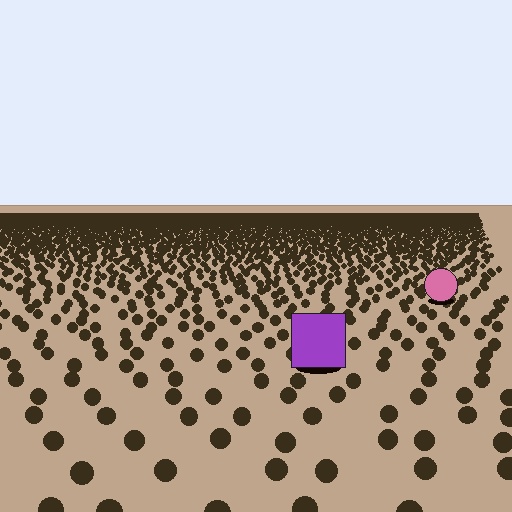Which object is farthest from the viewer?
The pink circle is farthest from the viewer. It appears smaller and the ground texture around it is denser.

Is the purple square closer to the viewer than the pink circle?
Yes. The purple square is closer — you can tell from the texture gradient: the ground texture is coarser near it.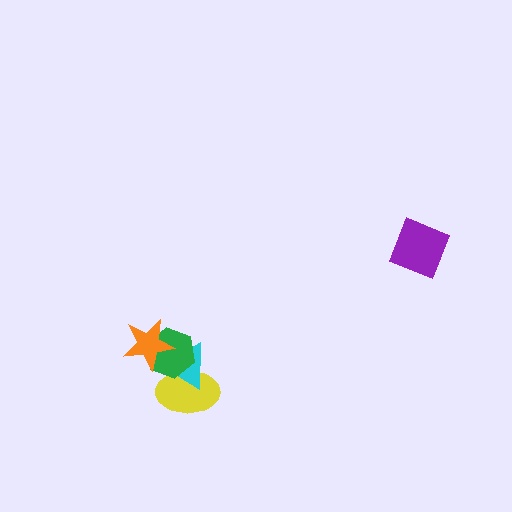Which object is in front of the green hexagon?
The orange star is in front of the green hexagon.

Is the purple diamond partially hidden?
No, no other shape covers it.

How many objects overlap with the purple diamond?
0 objects overlap with the purple diamond.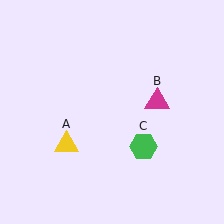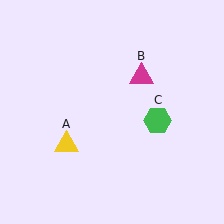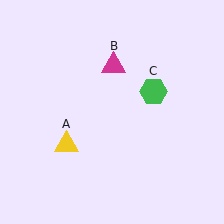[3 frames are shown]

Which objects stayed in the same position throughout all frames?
Yellow triangle (object A) remained stationary.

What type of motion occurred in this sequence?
The magenta triangle (object B), green hexagon (object C) rotated counterclockwise around the center of the scene.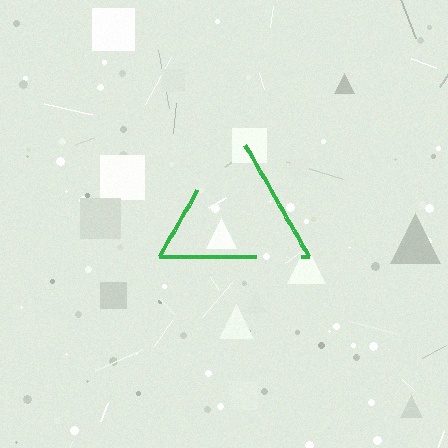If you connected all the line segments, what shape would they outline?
They would outline a triangle.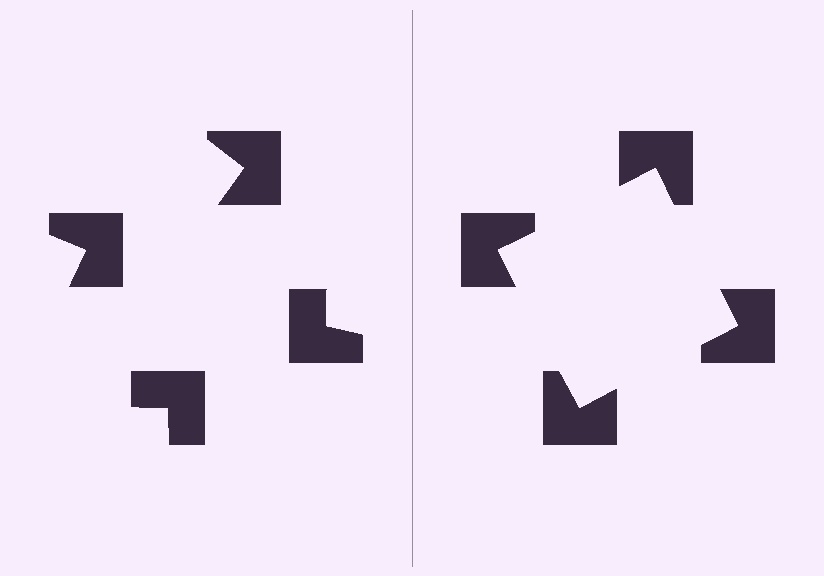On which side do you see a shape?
An illusory square appears on the right side. On the left side the wedge cuts are rotated, so no coherent shape forms.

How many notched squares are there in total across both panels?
8 — 4 on each side.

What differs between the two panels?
The notched squares are positioned identically on both sides; only the wedge orientations differ. On the right they align to a square; on the left they are misaligned.